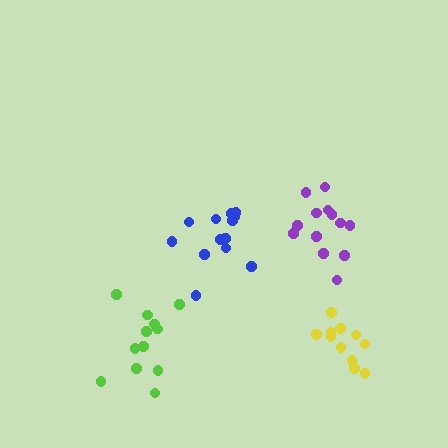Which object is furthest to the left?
The lime cluster is leftmost.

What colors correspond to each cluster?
The clusters are colored: purple, blue, yellow, lime.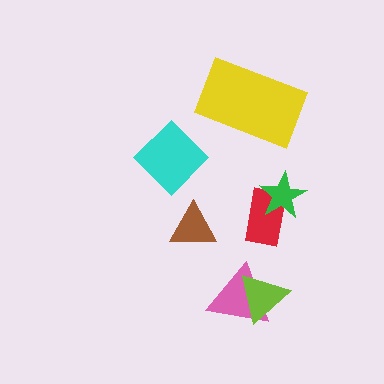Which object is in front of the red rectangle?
The green star is in front of the red rectangle.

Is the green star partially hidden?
No, no other shape covers it.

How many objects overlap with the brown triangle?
0 objects overlap with the brown triangle.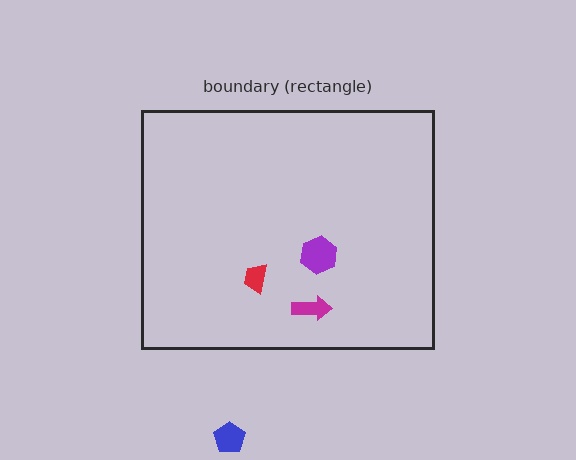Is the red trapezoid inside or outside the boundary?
Inside.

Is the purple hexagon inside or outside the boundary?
Inside.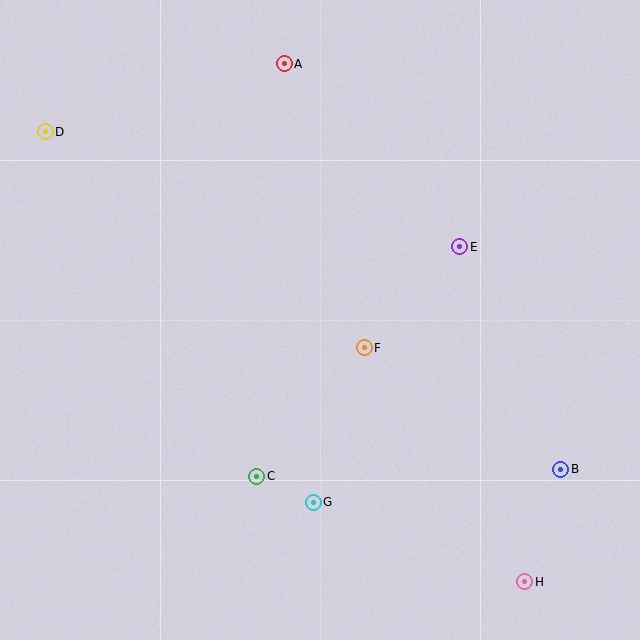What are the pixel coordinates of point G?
Point G is at (313, 502).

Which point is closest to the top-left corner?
Point D is closest to the top-left corner.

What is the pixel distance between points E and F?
The distance between E and F is 139 pixels.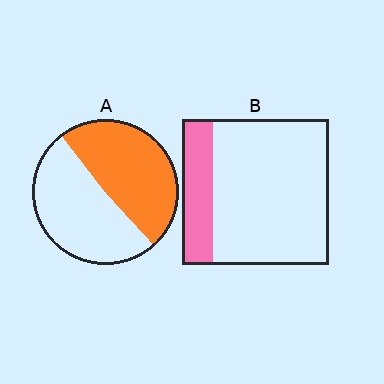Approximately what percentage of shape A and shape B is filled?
A is approximately 50% and B is approximately 20%.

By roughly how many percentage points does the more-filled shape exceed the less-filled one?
By roughly 30 percentage points (A over B).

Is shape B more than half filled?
No.